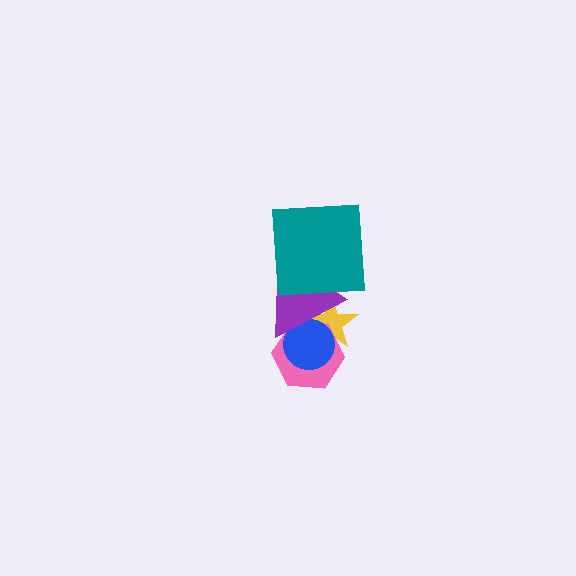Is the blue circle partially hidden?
Yes, it is partially covered by another shape.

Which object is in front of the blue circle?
The purple triangle is in front of the blue circle.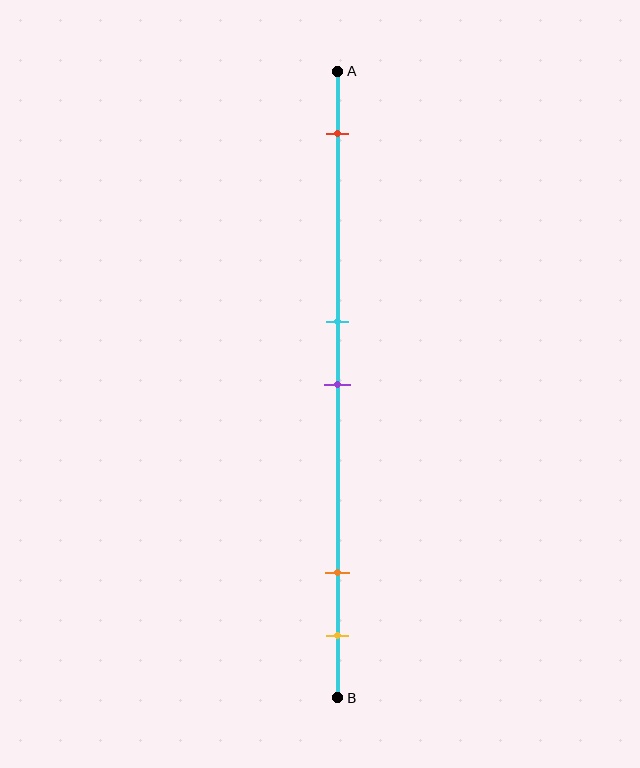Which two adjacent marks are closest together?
The cyan and purple marks are the closest adjacent pair.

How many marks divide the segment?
There are 5 marks dividing the segment.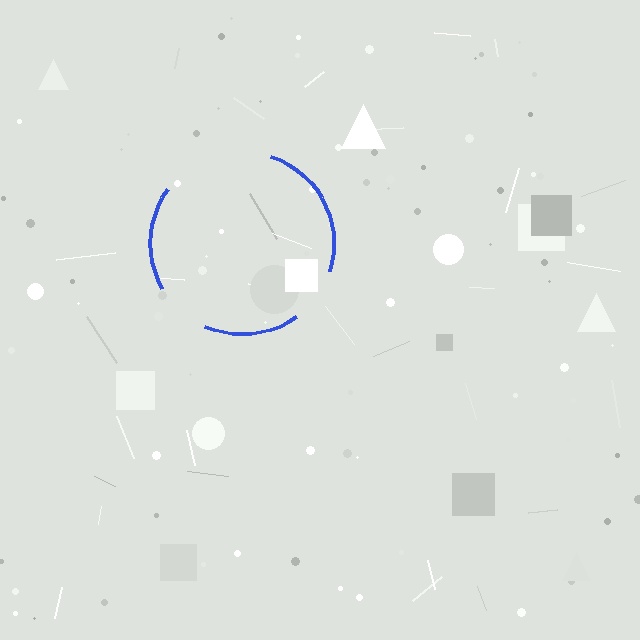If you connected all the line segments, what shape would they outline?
They would outline a circle.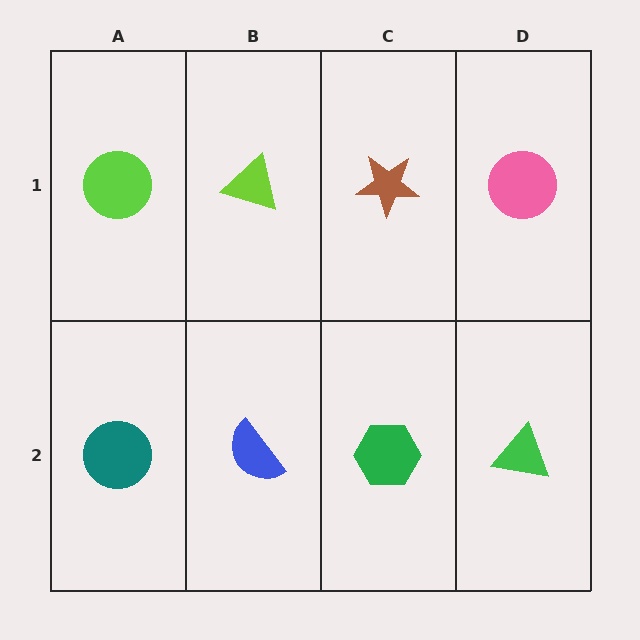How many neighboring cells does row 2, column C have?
3.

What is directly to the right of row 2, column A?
A blue semicircle.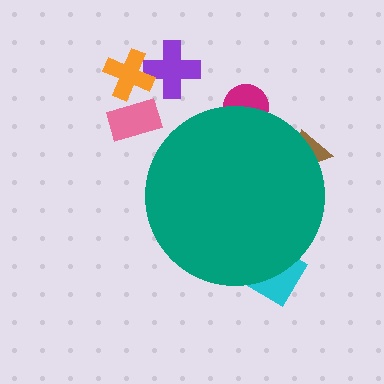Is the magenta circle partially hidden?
Yes, the magenta circle is partially hidden behind the teal circle.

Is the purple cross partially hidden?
No, the purple cross is fully visible.